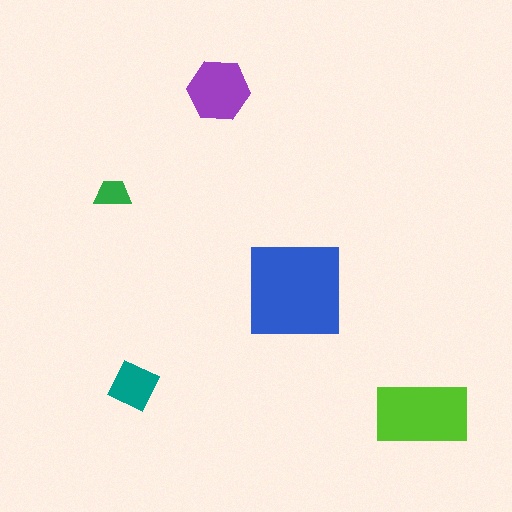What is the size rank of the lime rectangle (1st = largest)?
2nd.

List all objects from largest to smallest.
The blue square, the lime rectangle, the purple hexagon, the teal diamond, the green trapezoid.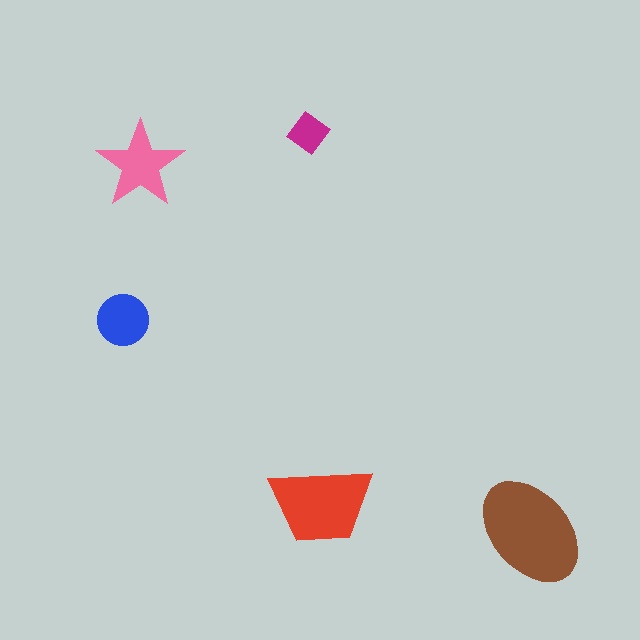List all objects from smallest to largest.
The magenta diamond, the blue circle, the pink star, the red trapezoid, the brown ellipse.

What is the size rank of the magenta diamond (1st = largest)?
5th.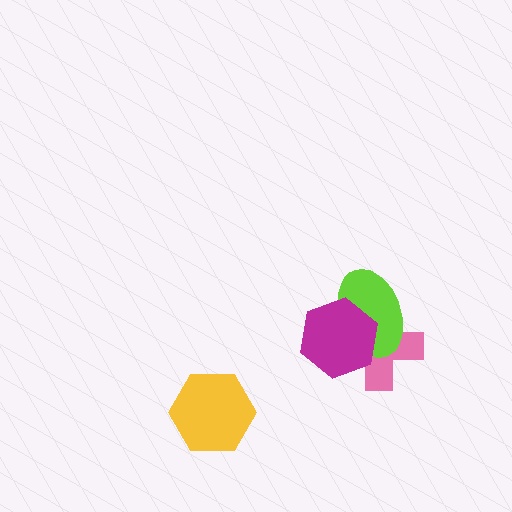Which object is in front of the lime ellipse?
The magenta hexagon is in front of the lime ellipse.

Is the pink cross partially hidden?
Yes, it is partially covered by another shape.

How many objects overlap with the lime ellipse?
2 objects overlap with the lime ellipse.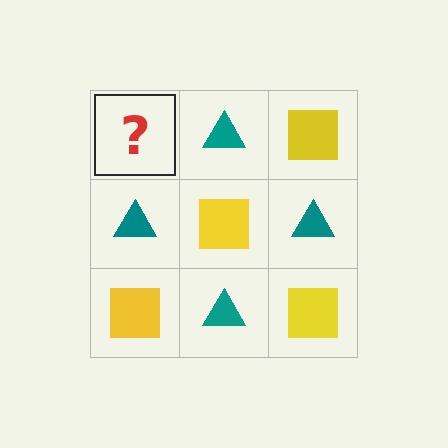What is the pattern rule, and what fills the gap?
The rule is that it alternates yellow square and teal triangle in a checkerboard pattern. The gap should be filled with a yellow square.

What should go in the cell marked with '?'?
The missing cell should contain a yellow square.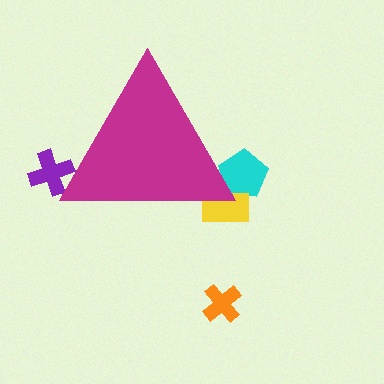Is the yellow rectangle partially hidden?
Yes, the yellow rectangle is partially hidden behind the magenta triangle.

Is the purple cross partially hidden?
Yes, the purple cross is partially hidden behind the magenta triangle.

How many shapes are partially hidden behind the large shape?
3 shapes are partially hidden.